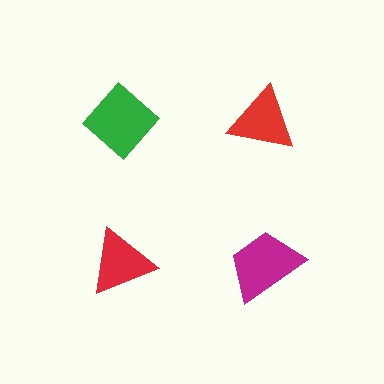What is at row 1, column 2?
A red triangle.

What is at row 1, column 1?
A green diamond.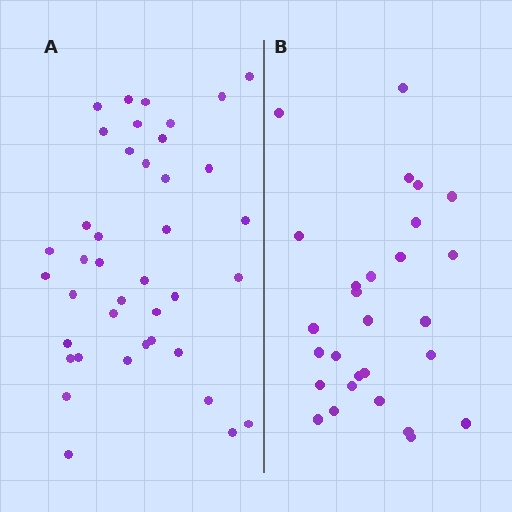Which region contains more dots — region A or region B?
Region A (the left region) has more dots.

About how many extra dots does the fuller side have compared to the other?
Region A has roughly 12 or so more dots than region B.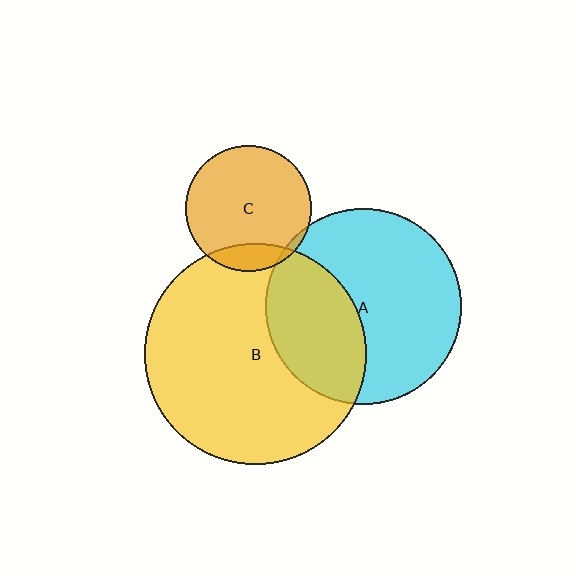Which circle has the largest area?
Circle B (yellow).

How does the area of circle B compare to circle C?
Approximately 3.1 times.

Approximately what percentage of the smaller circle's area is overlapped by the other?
Approximately 15%.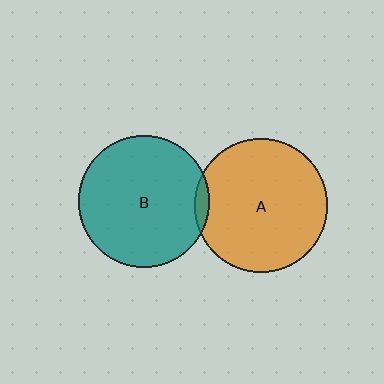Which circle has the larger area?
Circle A (orange).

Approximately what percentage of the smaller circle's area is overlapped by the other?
Approximately 5%.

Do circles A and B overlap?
Yes.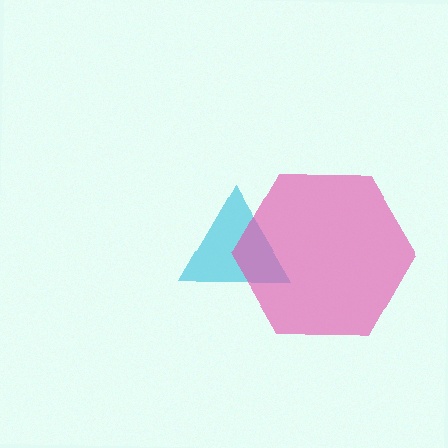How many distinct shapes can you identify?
There are 2 distinct shapes: a cyan triangle, a pink hexagon.